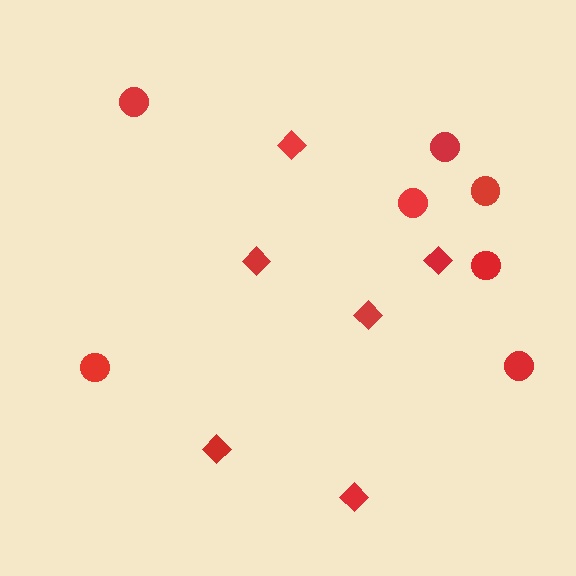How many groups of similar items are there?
There are 2 groups: one group of diamonds (6) and one group of circles (7).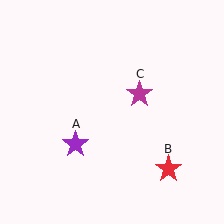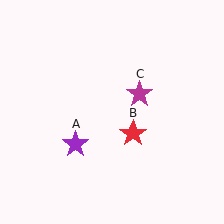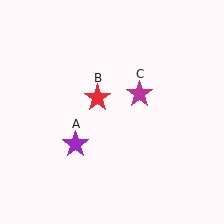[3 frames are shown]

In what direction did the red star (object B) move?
The red star (object B) moved up and to the left.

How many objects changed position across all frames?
1 object changed position: red star (object B).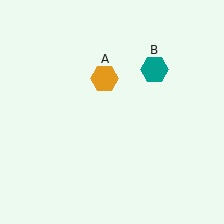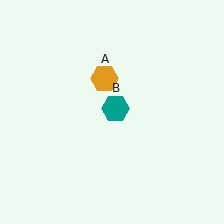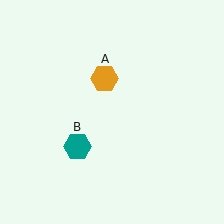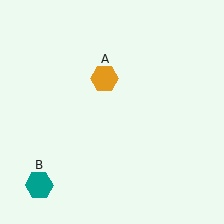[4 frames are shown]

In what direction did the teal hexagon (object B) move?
The teal hexagon (object B) moved down and to the left.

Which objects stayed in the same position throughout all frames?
Orange hexagon (object A) remained stationary.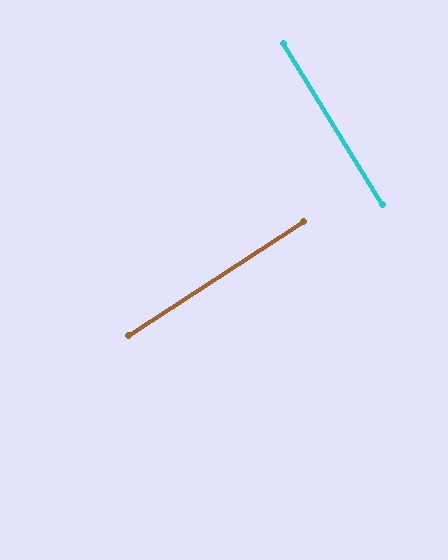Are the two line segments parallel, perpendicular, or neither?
Perpendicular — they meet at approximately 89°.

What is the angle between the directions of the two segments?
Approximately 89 degrees.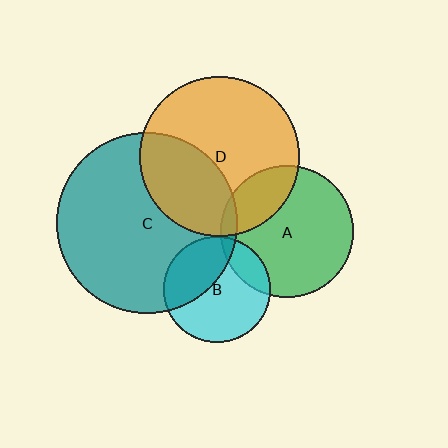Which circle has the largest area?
Circle C (teal).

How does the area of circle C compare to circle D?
Approximately 1.3 times.